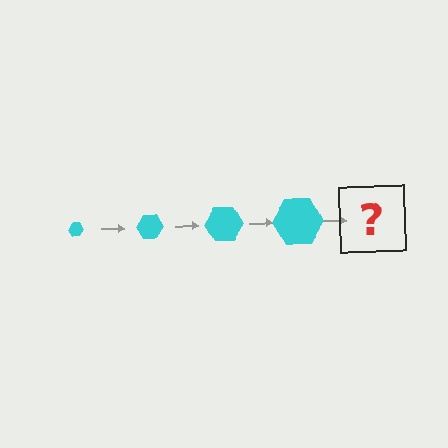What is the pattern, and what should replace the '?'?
The pattern is that the hexagon gets progressively larger each step. The '?' should be a cyan hexagon, larger than the previous one.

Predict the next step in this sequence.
The next step is a cyan hexagon, larger than the previous one.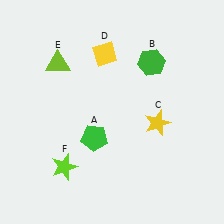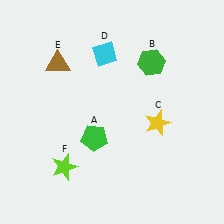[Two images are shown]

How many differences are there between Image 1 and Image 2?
There are 2 differences between the two images.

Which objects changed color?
D changed from yellow to cyan. E changed from lime to brown.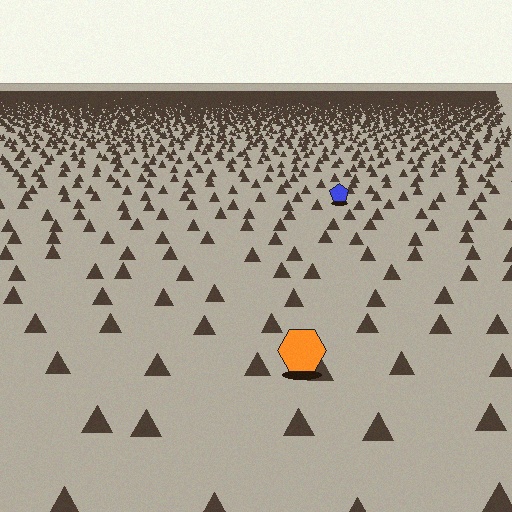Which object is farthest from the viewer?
The blue pentagon is farthest from the viewer. It appears smaller and the ground texture around it is denser.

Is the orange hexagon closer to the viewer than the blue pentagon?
Yes. The orange hexagon is closer — you can tell from the texture gradient: the ground texture is coarser near it.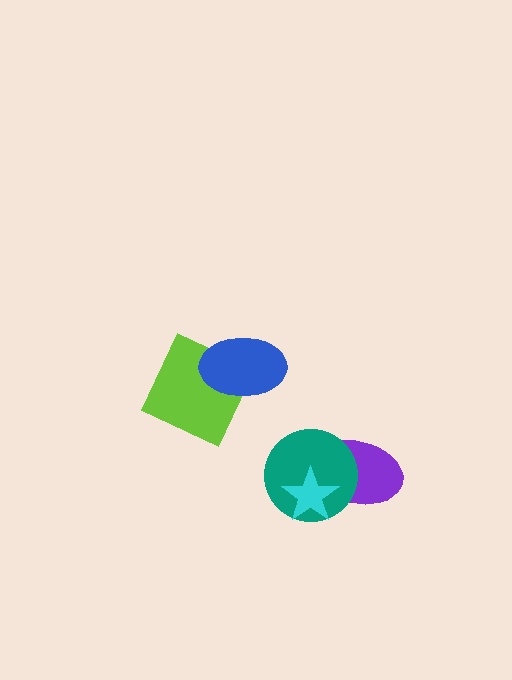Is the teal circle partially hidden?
Yes, it is partially covered by another shape.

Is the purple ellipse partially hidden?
Yes, it is partially covered by another shape.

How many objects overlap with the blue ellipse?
1 object overlaps with the blue ellipse.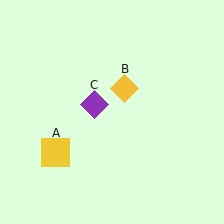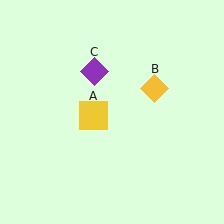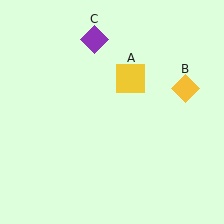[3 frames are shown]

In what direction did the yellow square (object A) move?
The yellow square (object A) moved up and to the right.